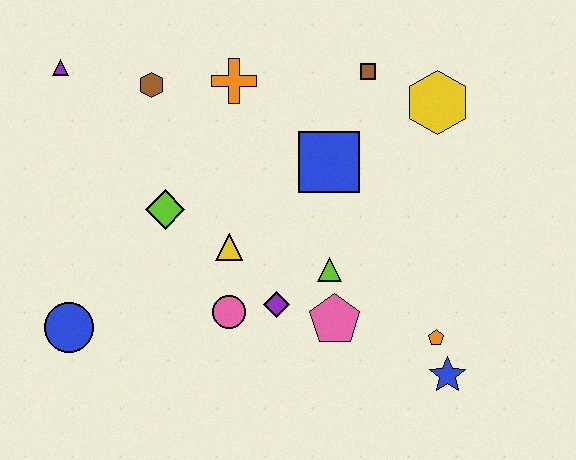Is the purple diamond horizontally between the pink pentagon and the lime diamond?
Yes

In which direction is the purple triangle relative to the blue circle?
The purple triangle is above the blue circle.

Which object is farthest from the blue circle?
The yellow hexagon is farthest from the blue circle.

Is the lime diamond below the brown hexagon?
Yes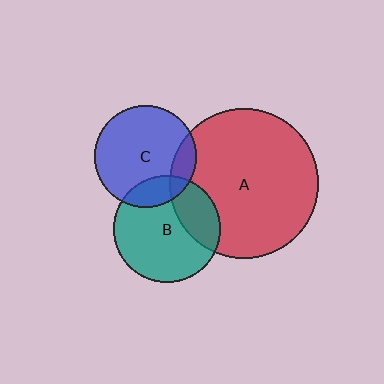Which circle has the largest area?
Circle A (red).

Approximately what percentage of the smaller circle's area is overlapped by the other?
Approximately 25%.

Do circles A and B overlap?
Yes.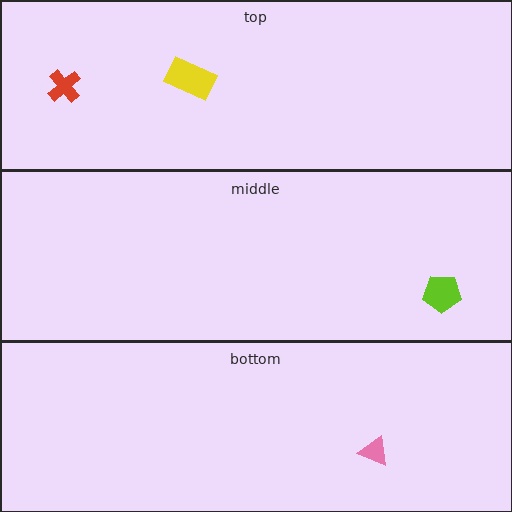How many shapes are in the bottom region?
1.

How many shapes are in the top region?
2.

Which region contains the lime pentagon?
The middle region.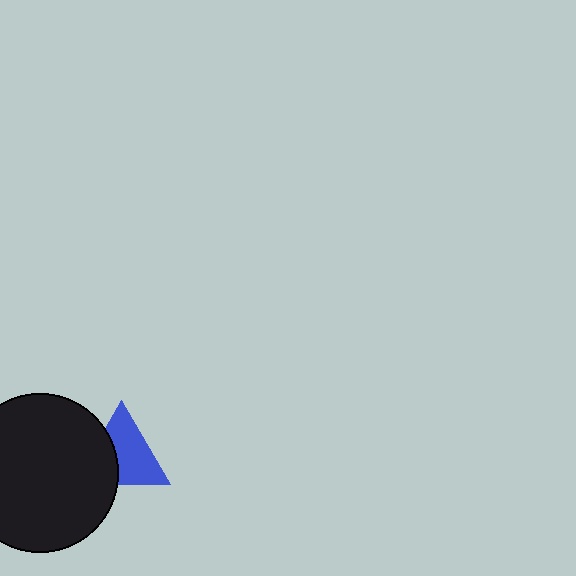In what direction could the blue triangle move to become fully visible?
The blue triangle could move right. That would shift it out from behind the black circle entirely.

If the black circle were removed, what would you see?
You would see the complete blue triangle.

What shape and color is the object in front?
The object in front is a black circle.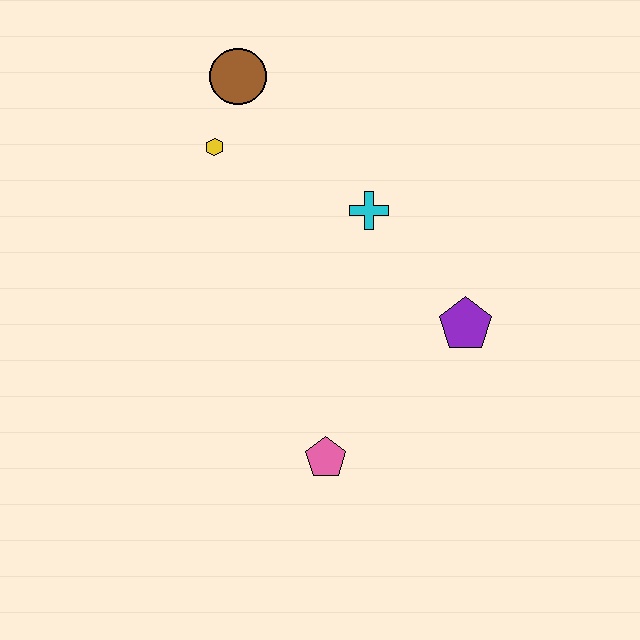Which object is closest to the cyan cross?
The purple pentagon is closest to the cyan cross.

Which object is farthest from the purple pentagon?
The brown circle is farthest from the purple pentagon.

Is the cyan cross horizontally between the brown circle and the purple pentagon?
Yes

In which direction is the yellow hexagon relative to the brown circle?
The yellow hexagon is below the brown circle.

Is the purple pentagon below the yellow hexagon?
Yes